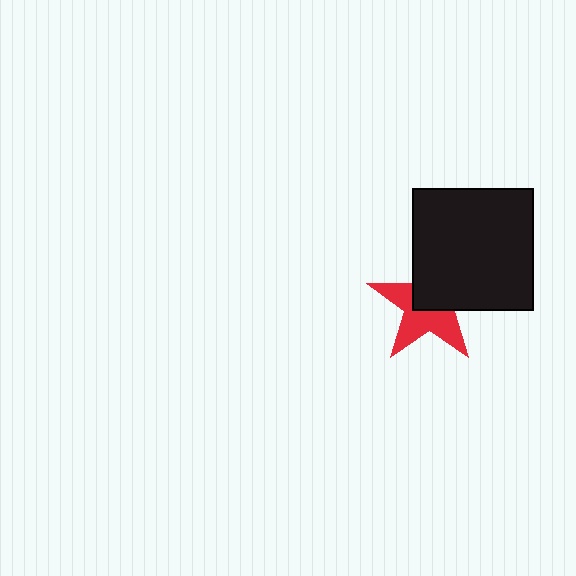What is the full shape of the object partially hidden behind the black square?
The partially hidden object is a red star.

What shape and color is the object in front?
The object in front is a black square.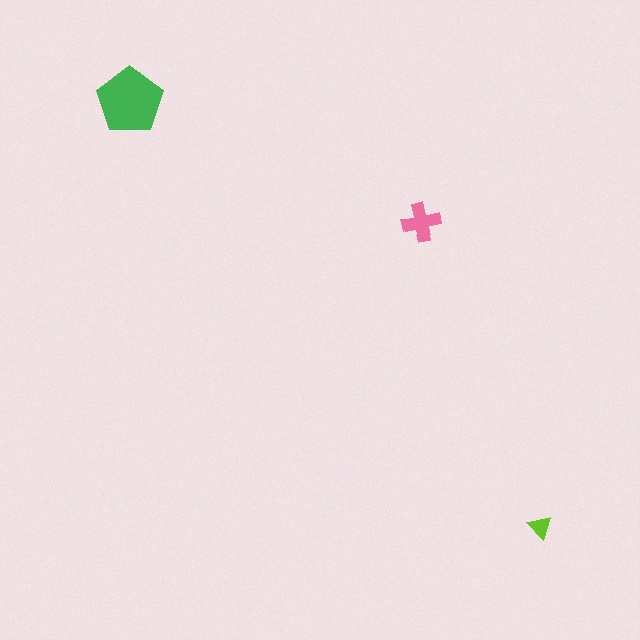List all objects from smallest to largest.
The lime triangle, the pink cross, the green pentagon.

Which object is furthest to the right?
The lime triangle is rightmost.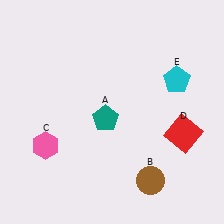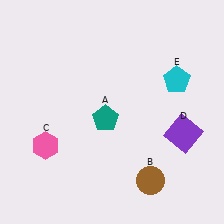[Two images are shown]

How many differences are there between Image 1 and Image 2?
There is 1 difference between the two images.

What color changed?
The square (D) changed from red in Image 1 to purple in Image 2.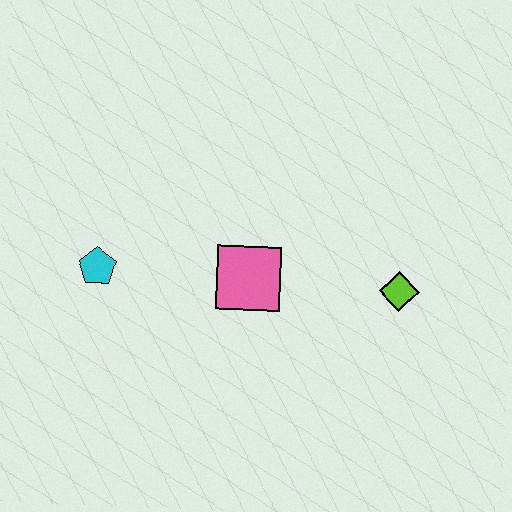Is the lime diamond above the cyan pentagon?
No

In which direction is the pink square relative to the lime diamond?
The pink square is to the left of the lime diamond.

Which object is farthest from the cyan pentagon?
The lime diamond is farthest from the cyan pentagon.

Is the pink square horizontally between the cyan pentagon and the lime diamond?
Yes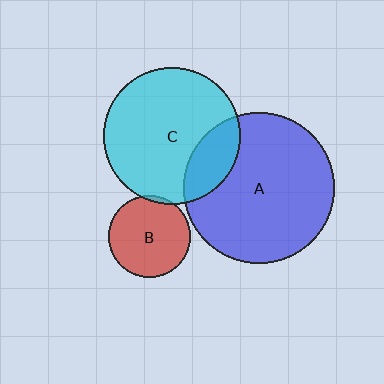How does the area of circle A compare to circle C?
Approximately 1.2 times.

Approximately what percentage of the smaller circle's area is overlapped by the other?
Approximately 20%.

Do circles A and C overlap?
Yes.